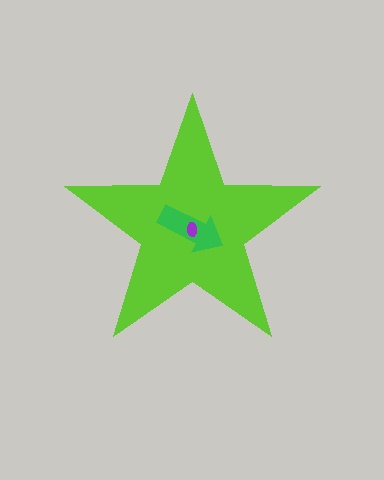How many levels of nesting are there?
3.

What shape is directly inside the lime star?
The green arrow.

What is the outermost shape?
The lime star.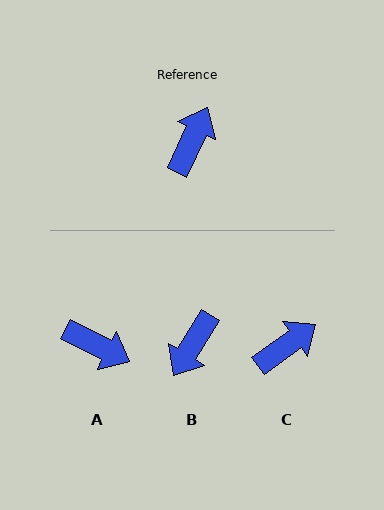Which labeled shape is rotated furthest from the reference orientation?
B, about 174 degrees away.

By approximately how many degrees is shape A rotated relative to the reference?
Approximately 92 degrees clockwise.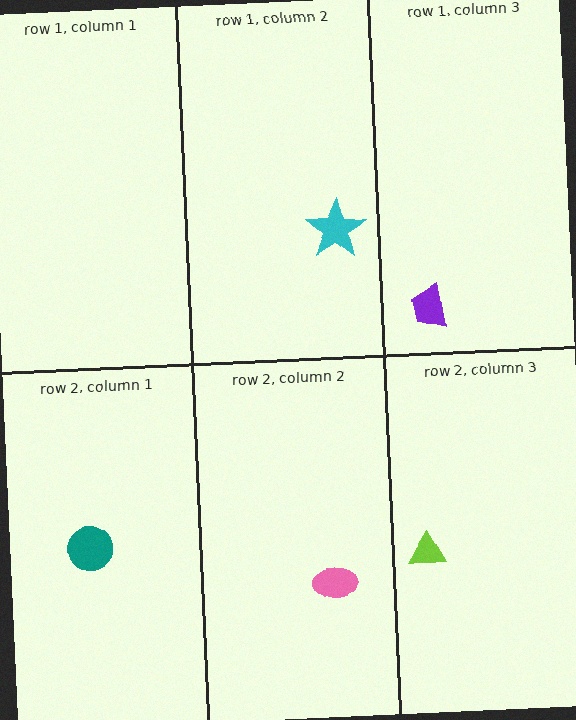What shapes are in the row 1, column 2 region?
The cyan star.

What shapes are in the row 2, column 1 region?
The teal circle.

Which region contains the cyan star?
The row 1, column 2 region.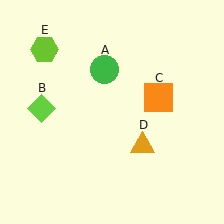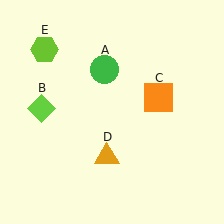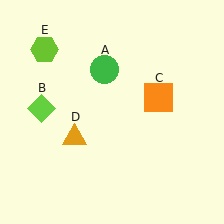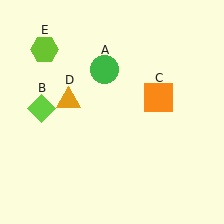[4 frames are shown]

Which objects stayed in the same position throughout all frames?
Green circle (object A) and lime diamond (object B) and orange square (object C) and lime hexagon (object E) remained stationary.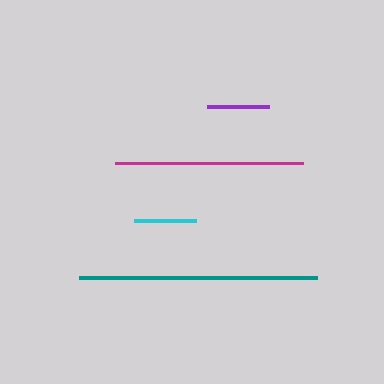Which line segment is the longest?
The teal line is the longest at approximately 239 pixels.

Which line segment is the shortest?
The cyan line is the shortest at approximately 62 pixels.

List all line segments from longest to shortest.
From longest to shortest: teal, magenta, purple, cyan.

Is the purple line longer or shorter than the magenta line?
The magenta line is longer than the purple line.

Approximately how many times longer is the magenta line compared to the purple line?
The magenta line is approximately 3.0 times the length of the purple line.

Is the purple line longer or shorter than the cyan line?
The purple line is longer than the cyan line.